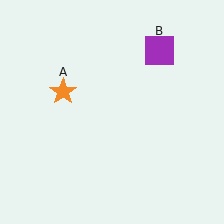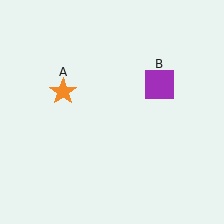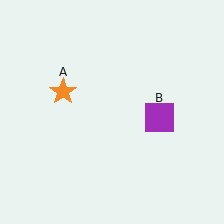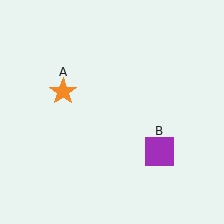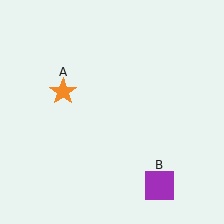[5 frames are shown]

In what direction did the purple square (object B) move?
The purple square (object B) moved down.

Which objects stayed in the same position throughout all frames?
Orange star (object A) remained stationary.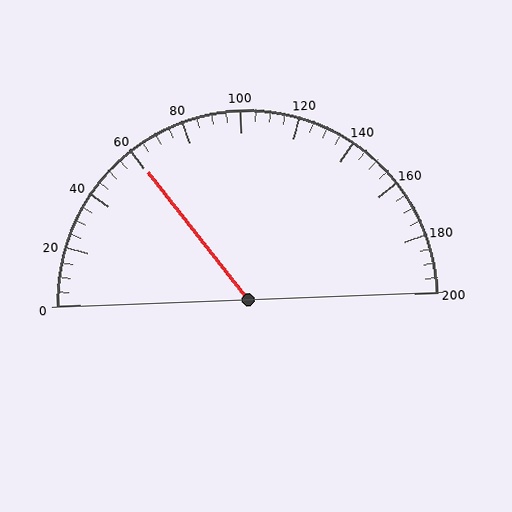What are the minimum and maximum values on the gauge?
The gauge ranges from 0 to 200.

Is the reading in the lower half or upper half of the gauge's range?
The reading is in the lower half of the range (0 to 200).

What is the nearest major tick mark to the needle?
The nearest major tick mark is 60.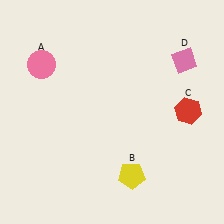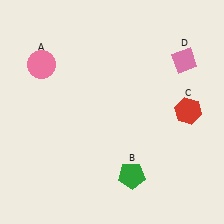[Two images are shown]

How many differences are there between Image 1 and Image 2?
There is 1 difference between the two images.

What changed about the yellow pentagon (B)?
In Image 1, B is yellow. In Image 2, it changed to green.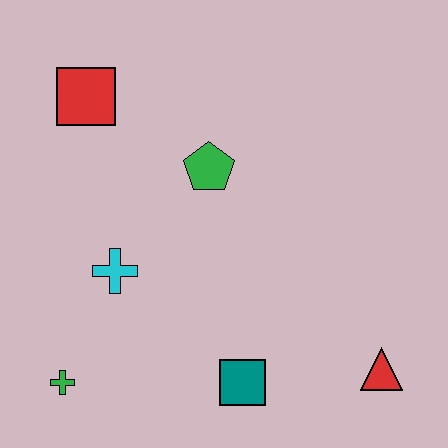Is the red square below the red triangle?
No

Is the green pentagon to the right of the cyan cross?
Yes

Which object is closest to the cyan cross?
The green cross is closest to the cyan cross.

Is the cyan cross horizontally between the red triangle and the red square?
Yes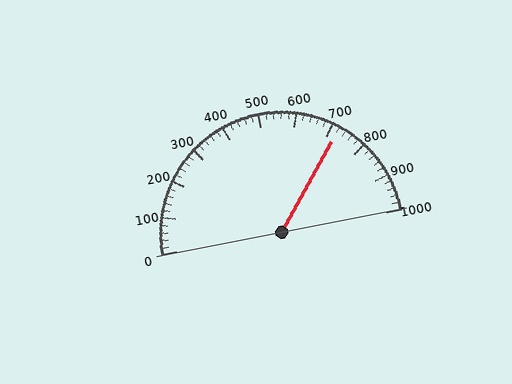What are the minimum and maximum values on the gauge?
The gauge ranges from 0 to 1000.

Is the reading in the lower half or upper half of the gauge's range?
The reading is in the upper half of the range (0 to 1000).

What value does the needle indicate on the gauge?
The needle indicates approximately 720.